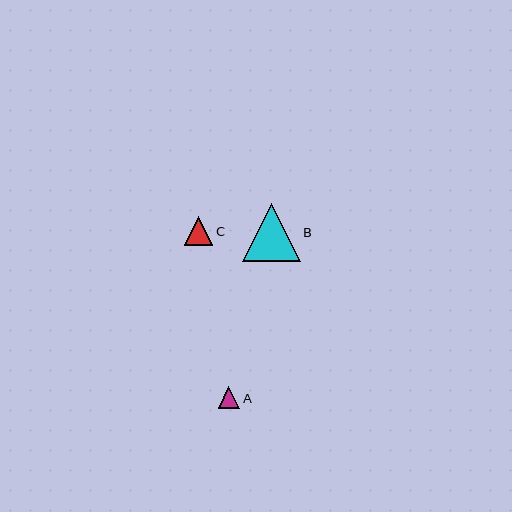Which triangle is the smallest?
Triangle A is the smallest with a size of approximately 21 pixels.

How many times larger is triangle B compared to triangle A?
Triangle B is approximately 2.7 times the size of triangle A.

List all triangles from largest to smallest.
From largest to smallest: B, C, A.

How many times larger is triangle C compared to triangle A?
Triangle C is approximately 1.3 times the size of triangle A.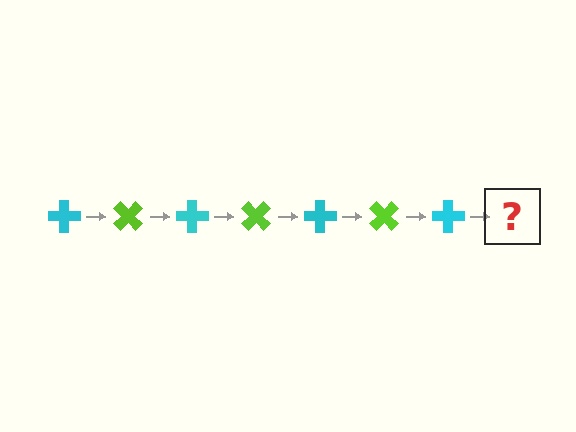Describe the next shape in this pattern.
It should be a lime cross, rotated 315 degrees from the start.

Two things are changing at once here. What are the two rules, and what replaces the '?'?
The two rules are that it rotates 45 degrees each step and the color cycles through cyan and lime. The '?' should be a lime cross, rotated 315 degrees from the start.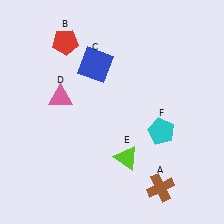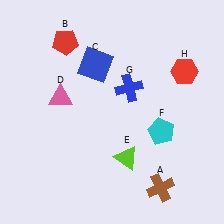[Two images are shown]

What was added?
A blue cross (G), a red hexagon (H) were added in Image 2.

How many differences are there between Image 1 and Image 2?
There are 2 differences between the two images.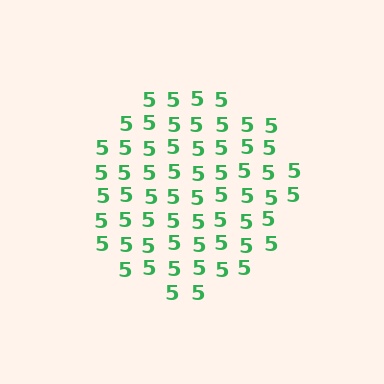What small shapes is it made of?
It is made of small digit 5's.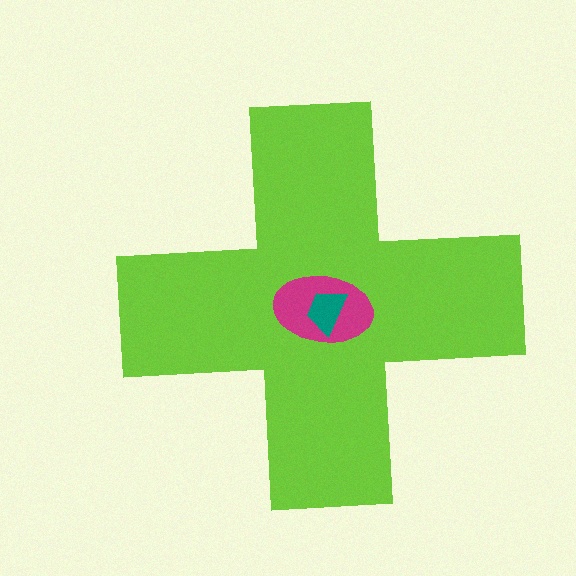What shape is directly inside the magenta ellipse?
The teal trapezoid.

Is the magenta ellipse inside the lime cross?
Yes.